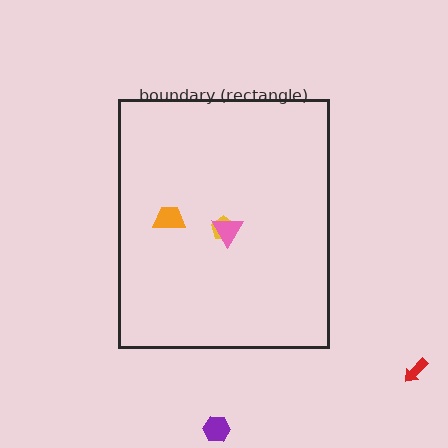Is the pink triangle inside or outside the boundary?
Inside.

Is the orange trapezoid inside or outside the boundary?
Inside.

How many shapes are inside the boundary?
3 inside, 2 outside.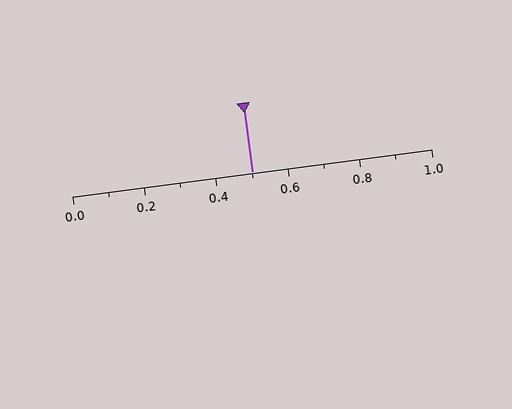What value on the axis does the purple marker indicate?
The marker indicates approximately 0.5.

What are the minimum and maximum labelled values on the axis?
The axis runs from 0.0 to 1.0.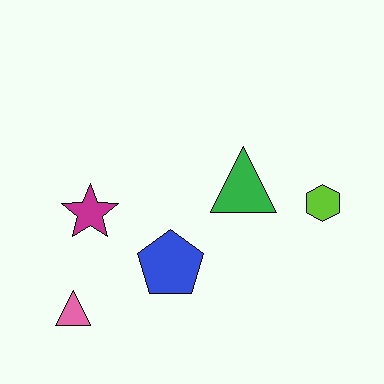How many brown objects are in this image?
There are no brown objects.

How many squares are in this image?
There are no squares.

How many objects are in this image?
There are 5 objects.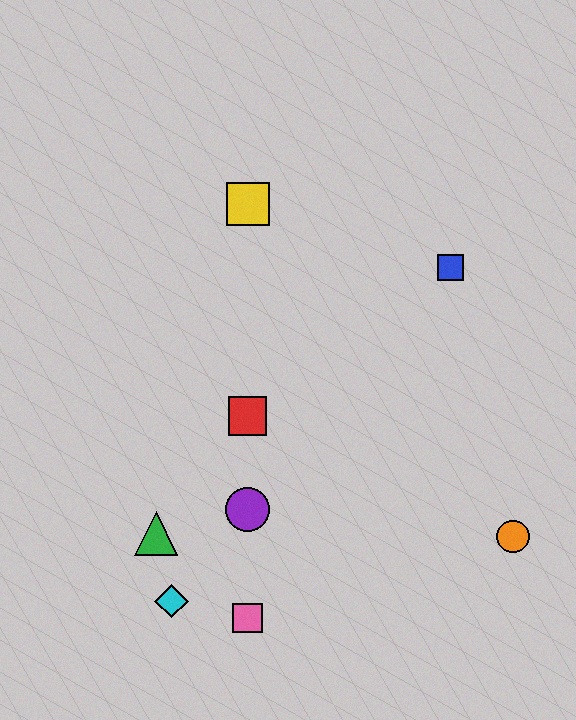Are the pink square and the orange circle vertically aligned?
No, the pink square is at x≈248 and the orange circle is at x≈513.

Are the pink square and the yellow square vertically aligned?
Yes, both are at x≈248.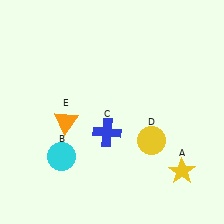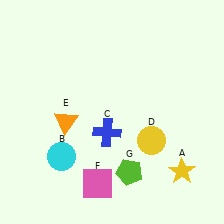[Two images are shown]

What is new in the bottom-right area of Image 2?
A lime pentagon (G) was added in the bottom-right area of Image 2.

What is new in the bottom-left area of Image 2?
A pink square (F) was added in the bottom-left area of Image 2.